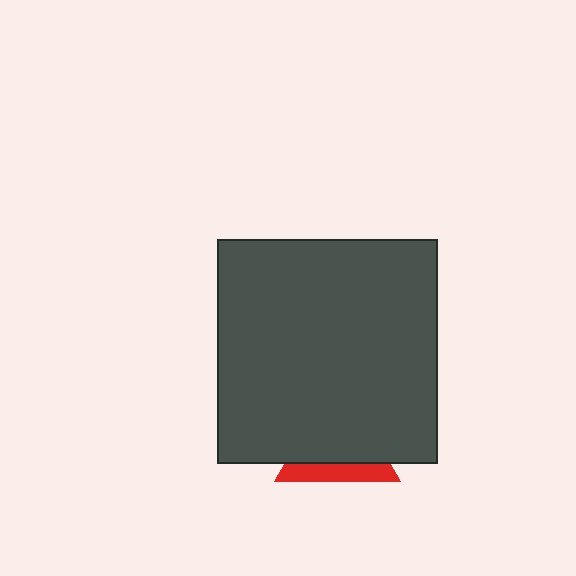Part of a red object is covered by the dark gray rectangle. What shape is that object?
It is a triangle.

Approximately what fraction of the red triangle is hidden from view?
Roughly 70% of the red triangle is hidden behind the dark gray rectangle.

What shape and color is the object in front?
The object in front is a dark gray rectangle.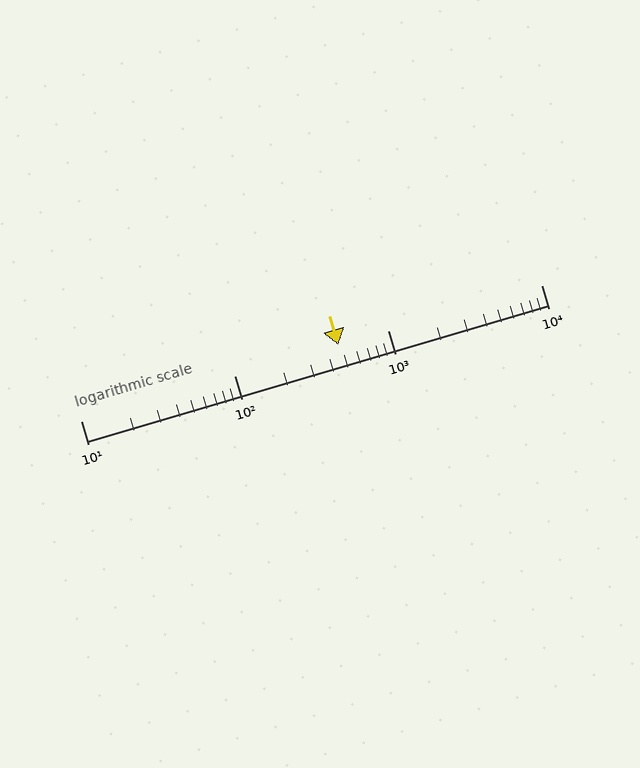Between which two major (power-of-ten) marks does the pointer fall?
The pointer is between 100 and 1000.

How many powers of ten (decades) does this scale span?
The scale spans 3 decades, from 10 to 10000.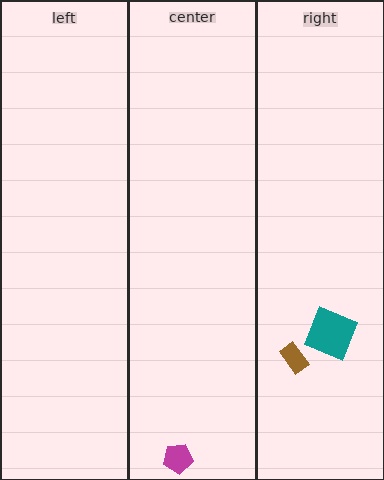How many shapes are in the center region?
1.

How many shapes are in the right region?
2.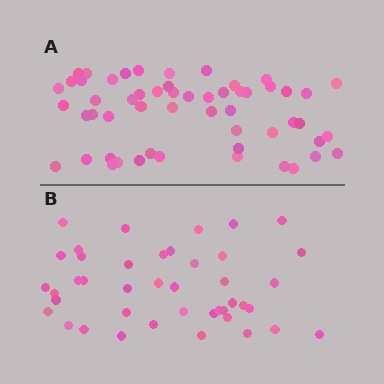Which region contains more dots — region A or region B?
Region A (the top region) has more dots.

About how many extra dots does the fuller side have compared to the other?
Region A has approximately 15 more dots than region B.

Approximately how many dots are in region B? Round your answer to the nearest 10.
About 40 dots. (The exact count is 42, which rounds to 40.)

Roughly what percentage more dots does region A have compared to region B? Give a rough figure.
About 30% more.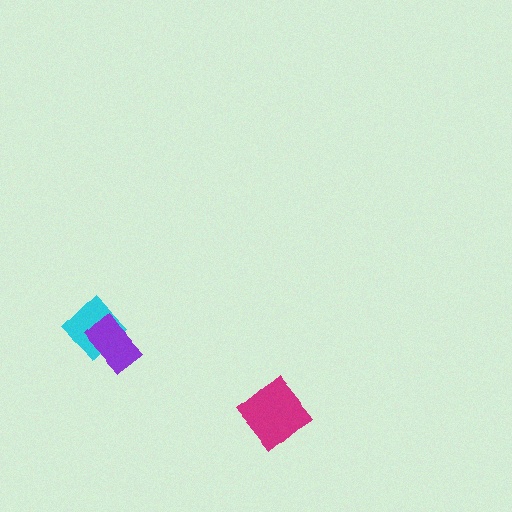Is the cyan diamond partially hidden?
Yes, it is partially covered by another shape.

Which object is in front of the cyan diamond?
The purple rectangle is in front of the cyan diamond.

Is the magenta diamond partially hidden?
No, no other shape covers it.